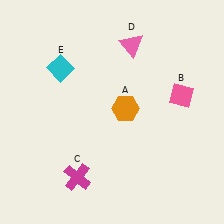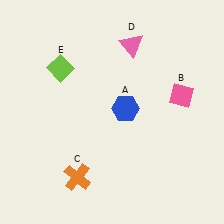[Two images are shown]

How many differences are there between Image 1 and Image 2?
There are 3 differences between the two images.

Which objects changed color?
A changed from orange to blue. C changed from magenta to orange. E changed from cyan to lime.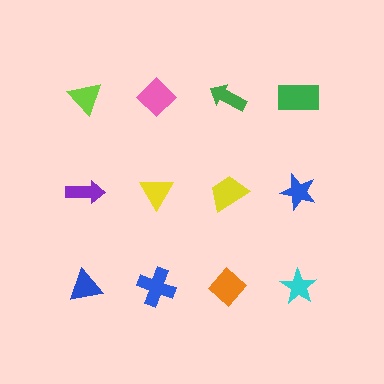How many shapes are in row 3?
4 shapes.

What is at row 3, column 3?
An orange diamond.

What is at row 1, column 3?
A green arrow.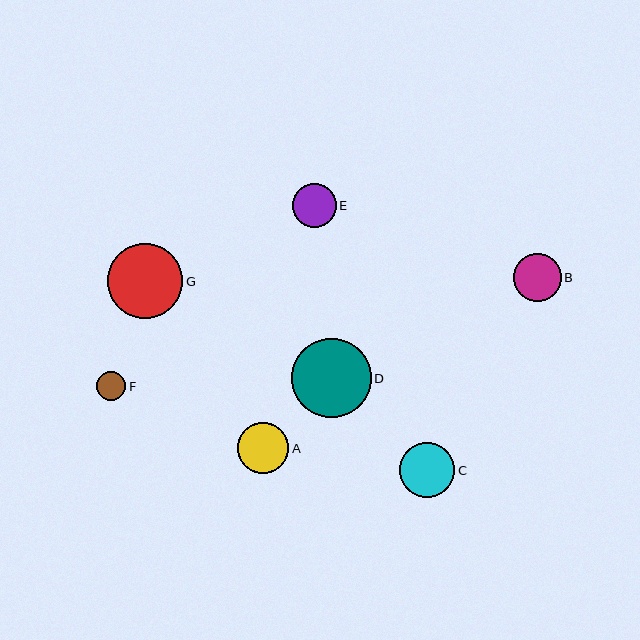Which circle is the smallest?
Circle F is the smallest with a size of approximately 29 pixels.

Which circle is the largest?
Circle D is the largest with a size of approximately 80 pixels.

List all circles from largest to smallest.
From largest to smallest: D, G, C, A, B, E, F.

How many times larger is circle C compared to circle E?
Circle C is approximately 1.3 times the size of circle E.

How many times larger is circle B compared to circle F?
Circle B is approximately 1.6 times the size of circle F.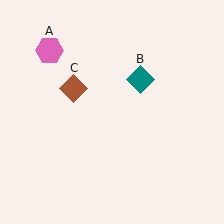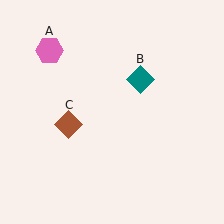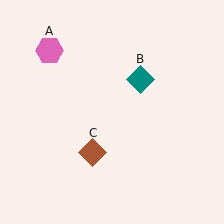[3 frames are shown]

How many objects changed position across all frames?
1 object changed position: brown diamond (object C).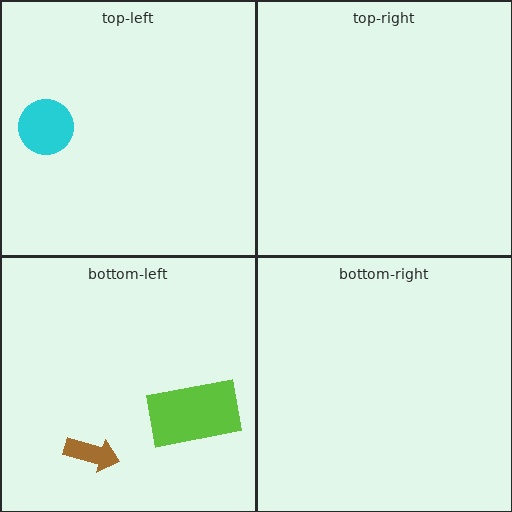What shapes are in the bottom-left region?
The lime rectangle, the brown arrow.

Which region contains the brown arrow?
The bottom-left region.